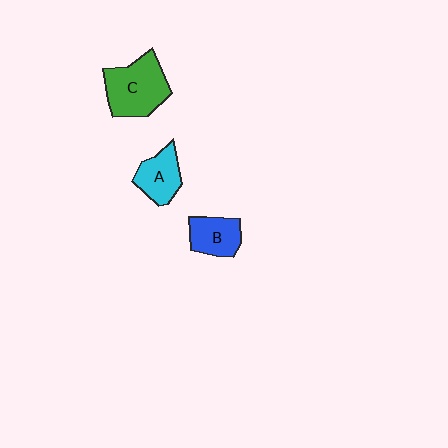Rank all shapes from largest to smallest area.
From largest to smallest: C (green), A (cyan), B (blue).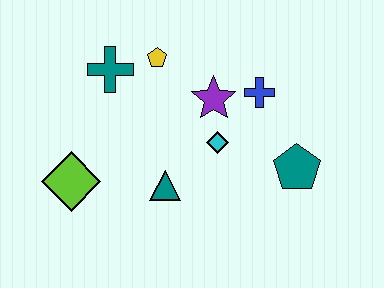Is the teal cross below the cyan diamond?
No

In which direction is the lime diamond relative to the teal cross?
The lime diamond is below the teal cross.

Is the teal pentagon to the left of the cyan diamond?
No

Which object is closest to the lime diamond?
The teal triangle is closest to the lime diamond.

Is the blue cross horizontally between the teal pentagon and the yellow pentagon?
Yes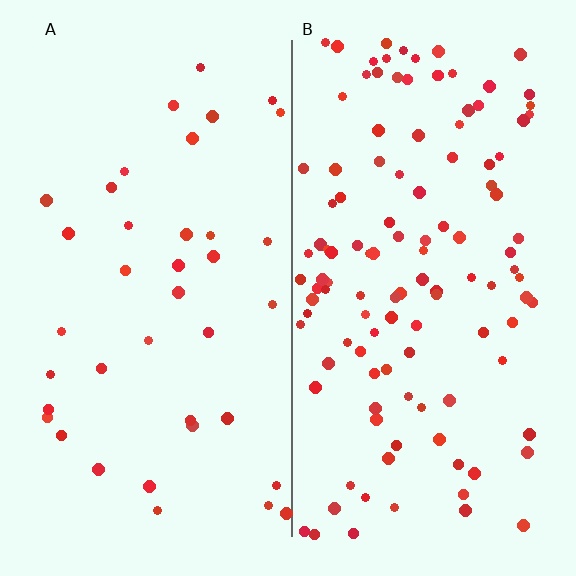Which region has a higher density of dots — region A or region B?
B (the right).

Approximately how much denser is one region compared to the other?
Approximately 3.1× — region B over region A.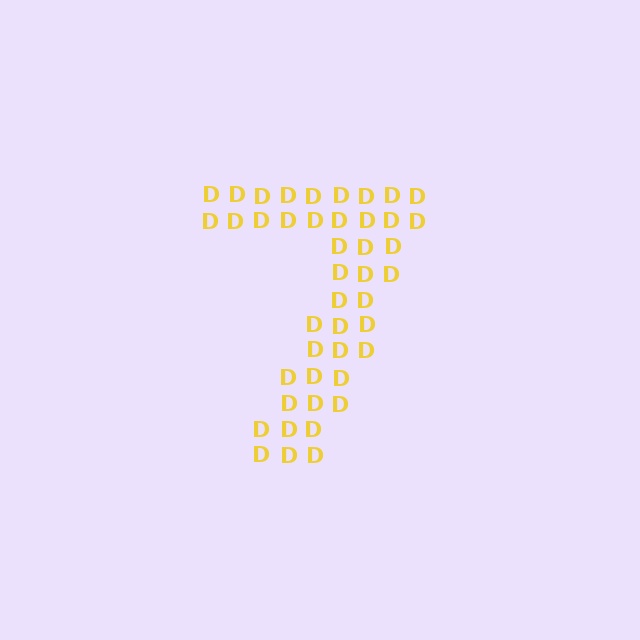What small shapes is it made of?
It is made of small letter D's.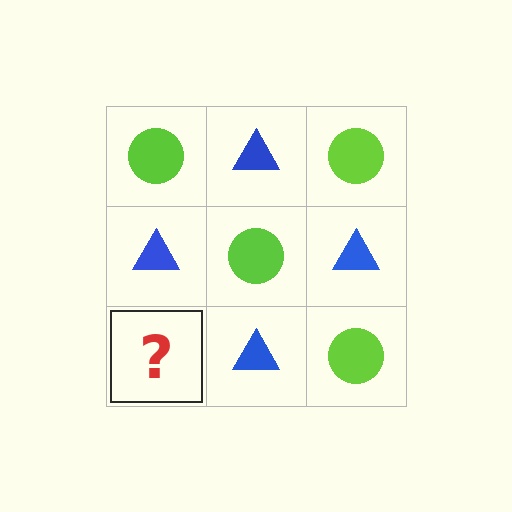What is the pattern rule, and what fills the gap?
The rule is that it alternates lime circle and blue triangle in a checkerboard pattern. The gap should be filled with a lime circle.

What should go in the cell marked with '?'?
The missing cell should contain a lime circle.